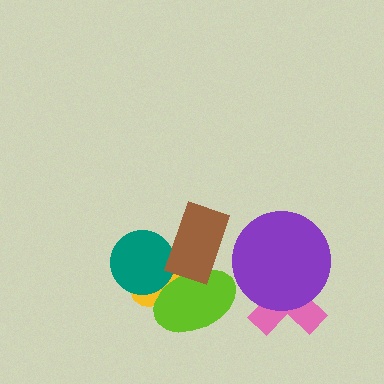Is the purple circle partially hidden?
No, no other shape covers it.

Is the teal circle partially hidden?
Yes, it is partially covered by another shape.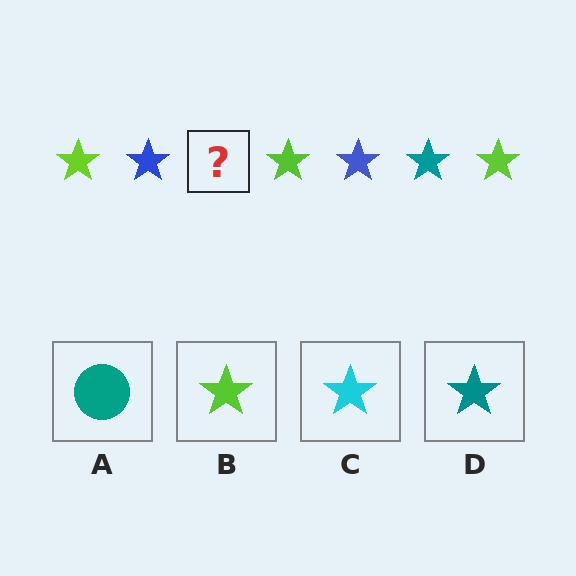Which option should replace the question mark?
Option D.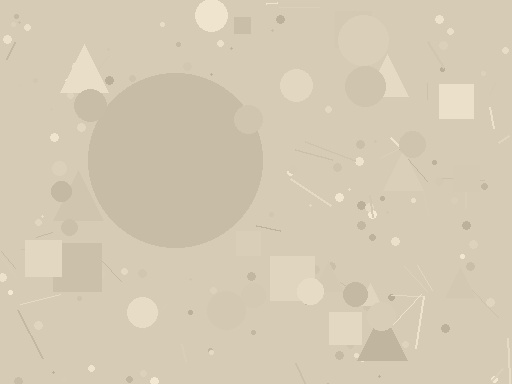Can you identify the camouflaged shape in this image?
The camouflaged shape is a circle.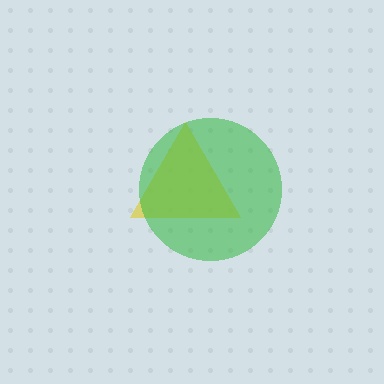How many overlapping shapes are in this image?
There are 2 overlapping shapes in the image.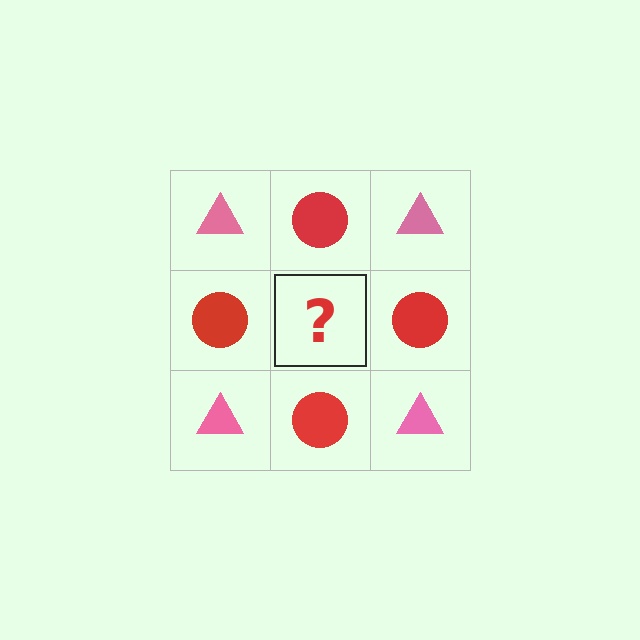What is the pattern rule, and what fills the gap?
The rule is that it alternates pink triangle and red circle in a checkerboard pattern. The gap should be filled with a pink triangle.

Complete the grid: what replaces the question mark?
The question mark should be replaced with a pink triangle.